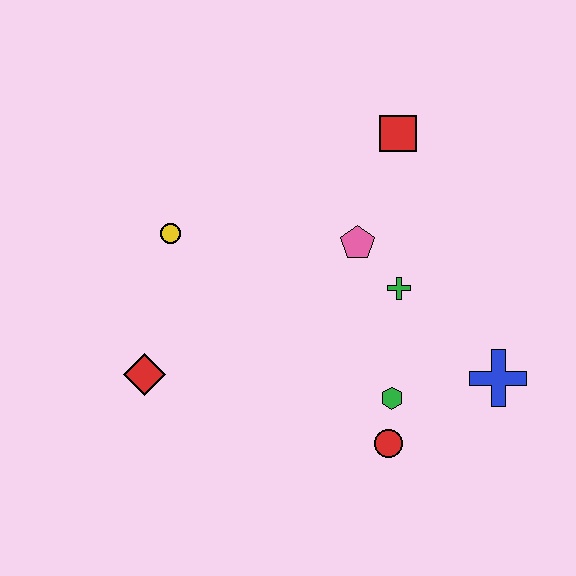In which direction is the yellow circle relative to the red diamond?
The yellow circle is above the red diamond.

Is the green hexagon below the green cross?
Yes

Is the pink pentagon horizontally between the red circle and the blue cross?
No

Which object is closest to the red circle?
The green hexagon is closest to the red circle.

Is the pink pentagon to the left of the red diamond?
No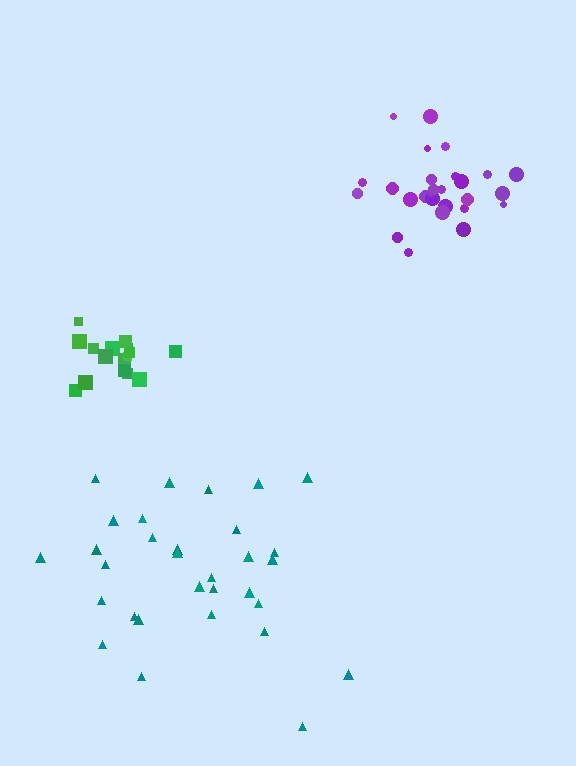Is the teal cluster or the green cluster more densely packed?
Green.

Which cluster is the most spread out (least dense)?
Teal.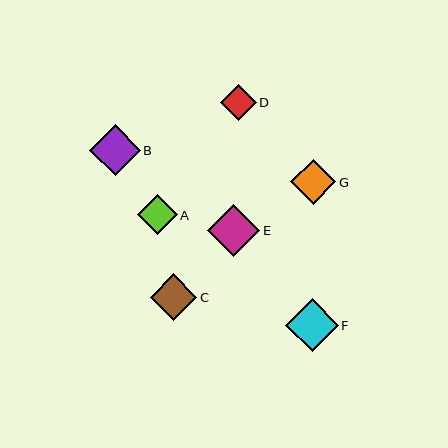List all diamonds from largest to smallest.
From largest to smallest: F, E, B, C, G, A, D.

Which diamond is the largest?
Diamond F is the largest with a size of approximately 53 pixels.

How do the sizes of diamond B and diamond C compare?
Diamond B and diamond C are approximately the same size.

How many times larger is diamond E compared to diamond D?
Diamond E is approximately 1.5 times the size of diamond D.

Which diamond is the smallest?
Diamond D is the smallest with a size of approximately 35 pixels.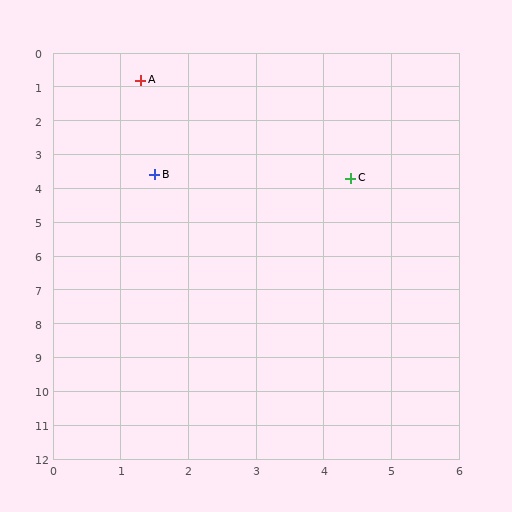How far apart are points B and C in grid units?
Points B and C are about 2.9 grid units apart.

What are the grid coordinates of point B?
Point B is at approximately (1.5, 3.6).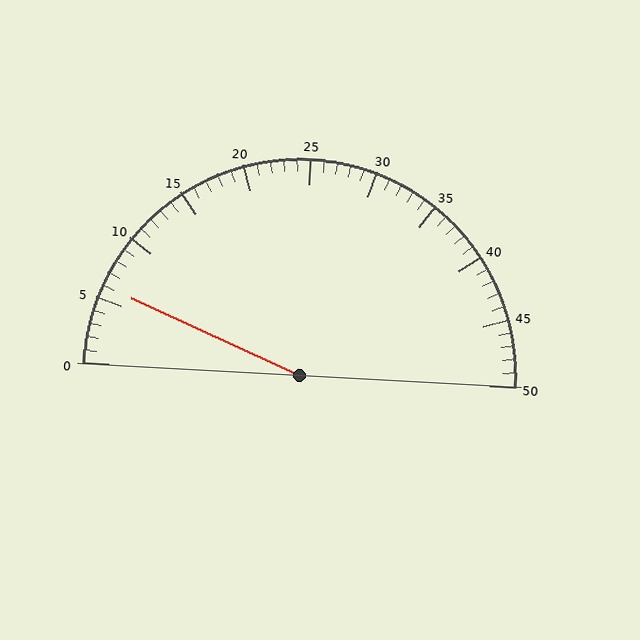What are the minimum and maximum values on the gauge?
The gauge ranges from 0 to 50.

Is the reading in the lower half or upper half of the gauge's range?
The reading is in the lower half of the range (0 to 50).